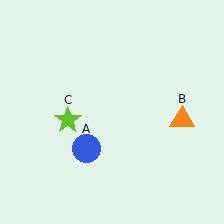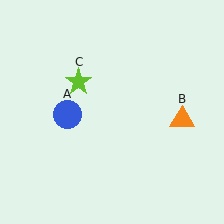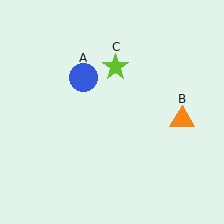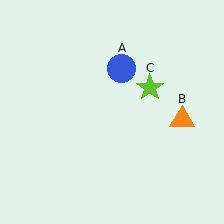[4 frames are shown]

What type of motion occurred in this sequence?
The blue circle (object A), lime star (object C) rotated clockwise around the center of the scene.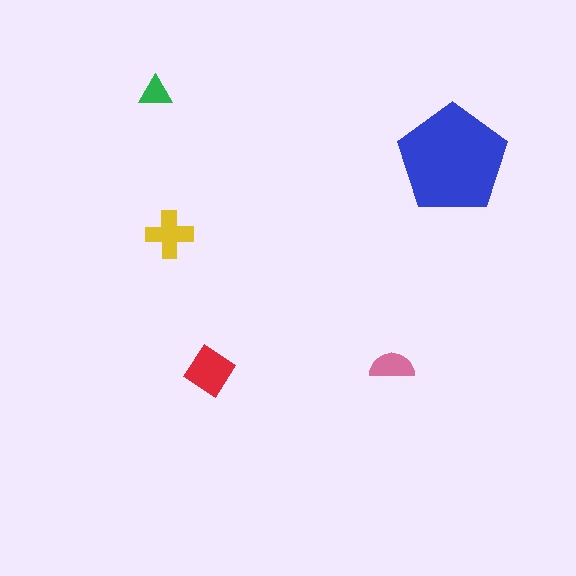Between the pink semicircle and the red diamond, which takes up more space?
The red diamond.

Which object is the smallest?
The green triangle.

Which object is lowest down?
The red diamond is bottommost.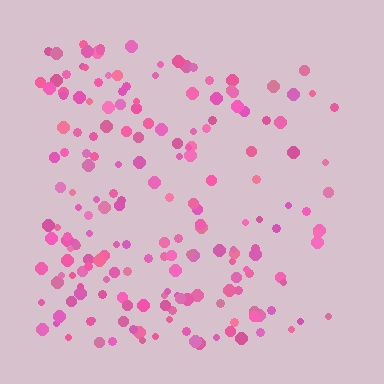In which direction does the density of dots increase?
From right to left, with the left side densest.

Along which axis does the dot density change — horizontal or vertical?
Horizontal.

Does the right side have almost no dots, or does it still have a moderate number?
Still a moderate number, just noticeably fewer than the left.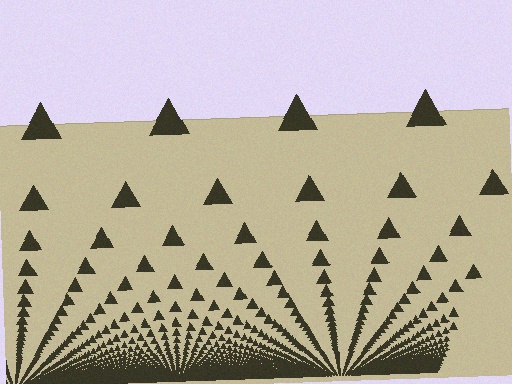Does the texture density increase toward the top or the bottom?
Density increases toward the bottom.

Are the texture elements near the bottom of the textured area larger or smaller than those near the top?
Smaller. The gradient is inverted — elements near the bottom are smaller and denser.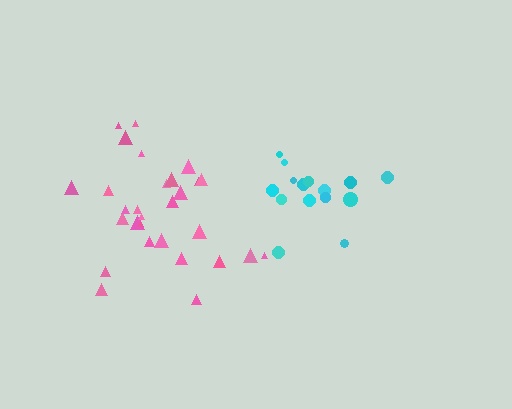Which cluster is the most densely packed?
Cyan.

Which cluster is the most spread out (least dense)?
Pink.